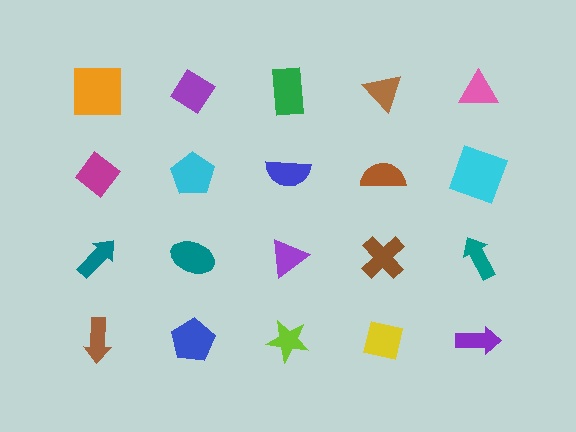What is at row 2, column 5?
A cyan square.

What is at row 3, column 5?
A teal arrow.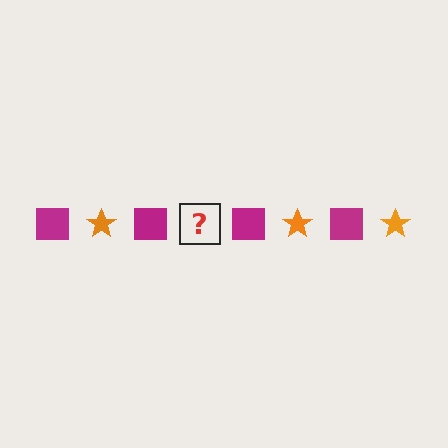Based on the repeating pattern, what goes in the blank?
The blank should be an orange star.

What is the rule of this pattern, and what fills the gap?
The rule is that the pattern alternates between magenta square and orange star. The gap should be filled with an orange star.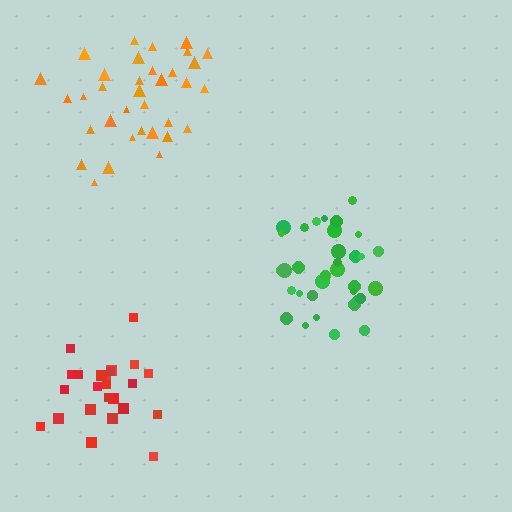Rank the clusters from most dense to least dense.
orange, red, green.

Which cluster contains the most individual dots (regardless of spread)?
Orange (35).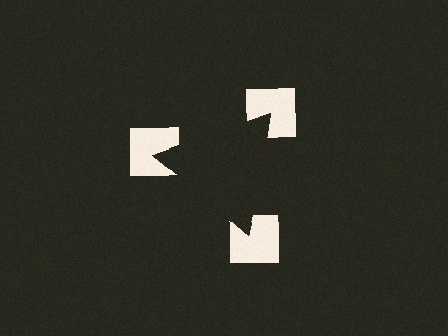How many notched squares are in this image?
There are 3 — one at each vertex of the illusory triangle.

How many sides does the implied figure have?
3 sides.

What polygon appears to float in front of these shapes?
An illusory triangle — its edges are inferred from the aligned wedge cuts in the notched squares, not physically drawn.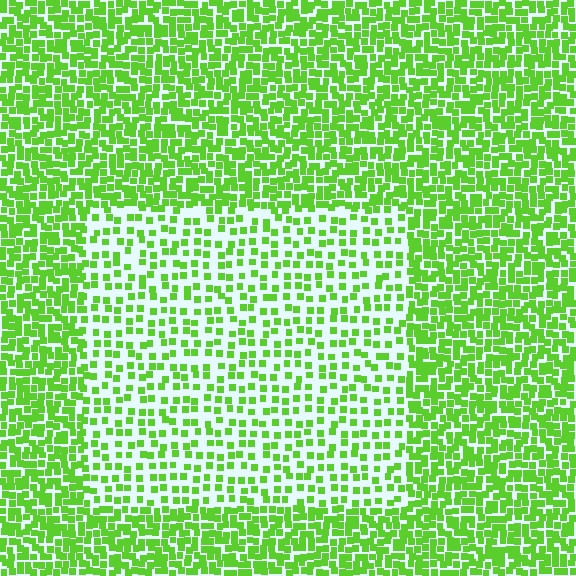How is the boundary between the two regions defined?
The boundary is defined by a change in element density (approximately 2.2x ratio). All elements are the same color, size, and shape.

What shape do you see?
I see a rectangle.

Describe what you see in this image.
The image contains small lime elements arranged at two different densities. A rectangle-shaped region is visible where the elements are less densely packed than the surrounding area.